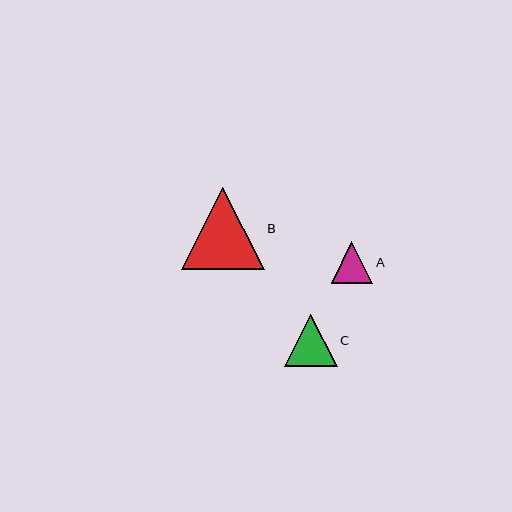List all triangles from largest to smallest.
From largest to smallest: B, C, A.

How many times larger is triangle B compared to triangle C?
Triangle B is approximately 1.6 times the size of triangle C.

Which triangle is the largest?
Triangle B is the largest with a size of approximately 83 pixels.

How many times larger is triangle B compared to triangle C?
Triangle B is approximately 1.6 times the size of triangle C.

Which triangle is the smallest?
Triangle A is the smallest with a size of approximately 42 pixels.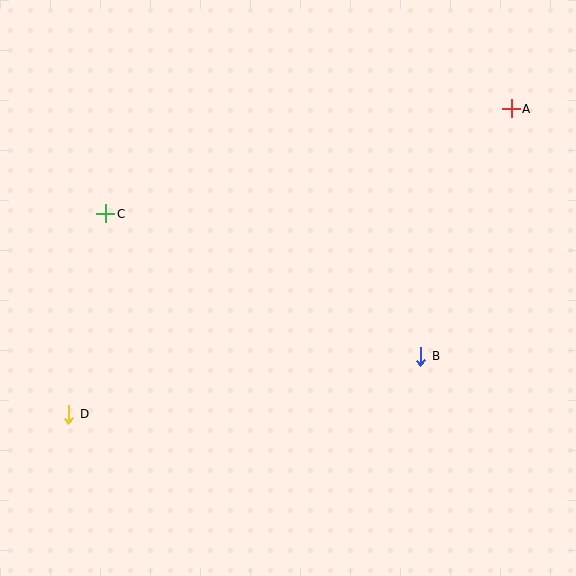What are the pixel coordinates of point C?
Point C is at (106, 214).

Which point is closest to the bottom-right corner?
Point B is closest to the bottom-right corner.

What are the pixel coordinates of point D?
Point D is at (69, 415).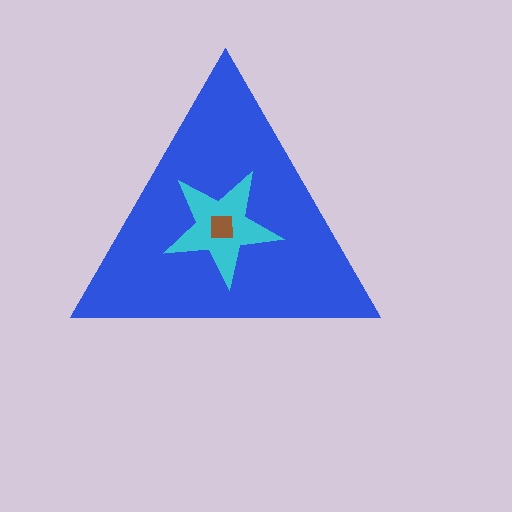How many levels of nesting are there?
3.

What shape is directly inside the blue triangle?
The cyan star.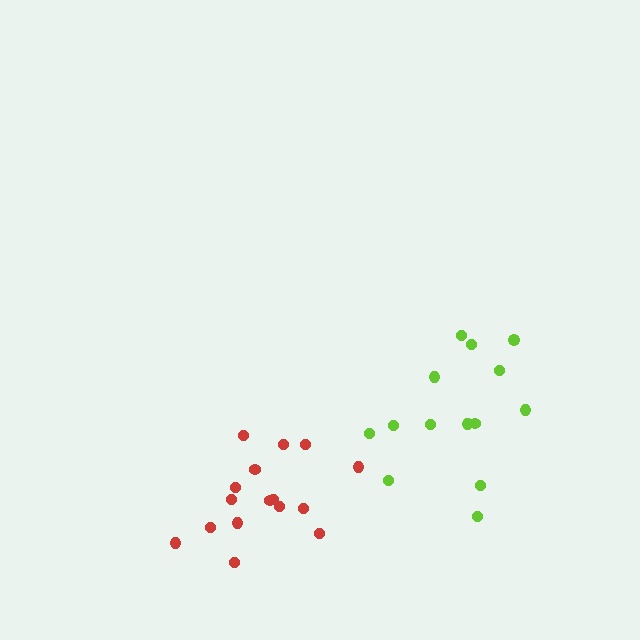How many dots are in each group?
Group 1: 16 dots, Group 2: 14 dots (30 total).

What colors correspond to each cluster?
The clusters are colored: red, lime.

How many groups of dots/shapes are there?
There are 2 groups.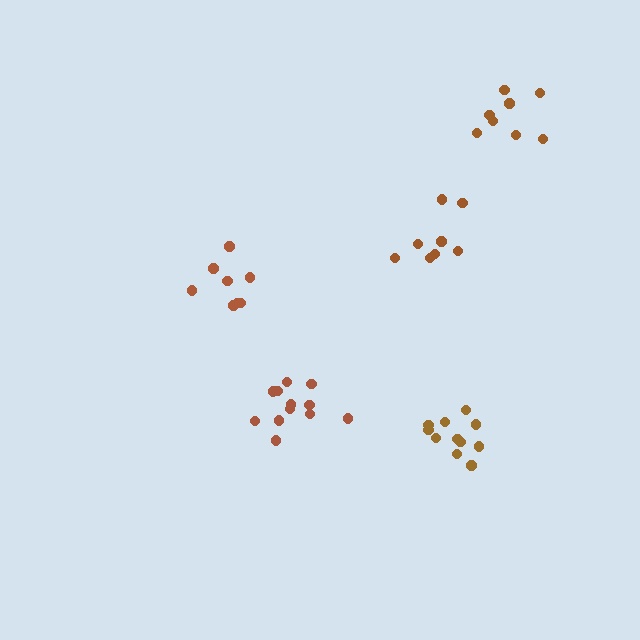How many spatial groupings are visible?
There are 5 spatial groupings.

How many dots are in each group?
Group 1: 8 dots, Group 2: 8 dots, Group 3: 12 dots, Group 4: 11 dots, Group 5: 8 dots (47 total).